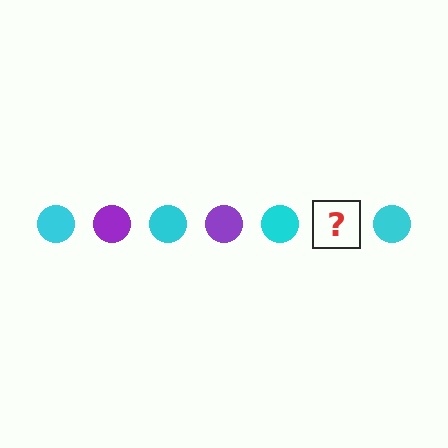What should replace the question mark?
The question mark should be replaced with a purple circle.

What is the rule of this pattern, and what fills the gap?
The rule is that the pattern cycles through cyan, purple circles. The gap should be filled with a purple circle.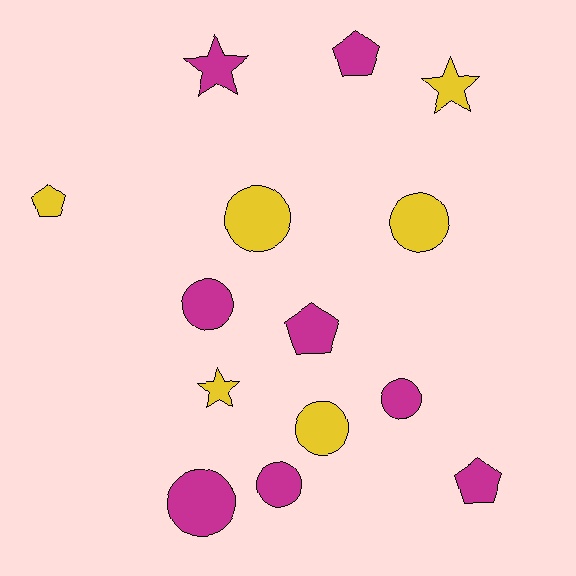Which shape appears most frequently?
Circle, with 7 objects.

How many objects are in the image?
There are 14 objects.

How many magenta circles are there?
There are 4 magenta circles.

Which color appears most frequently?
Magenta, with 8 objects.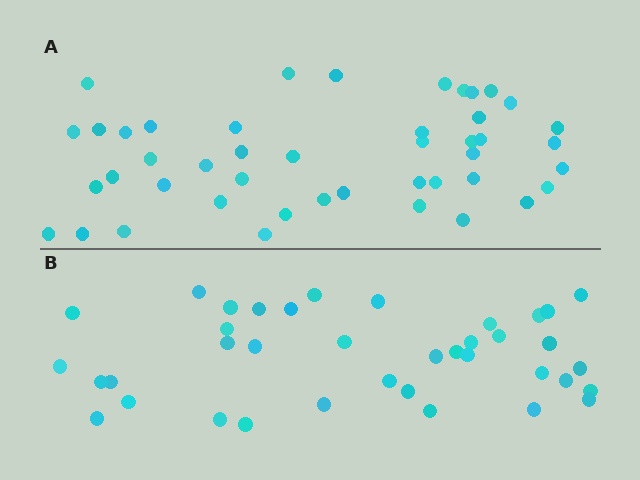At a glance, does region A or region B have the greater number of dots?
Region A (the top region) has more dots.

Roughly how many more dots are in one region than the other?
Region A has roughly 8 or so more dots than region B.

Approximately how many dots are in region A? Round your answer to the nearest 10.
About 40 dots. (The exact count is 45, which rounds to 40.)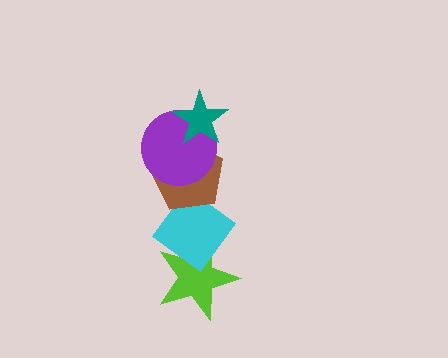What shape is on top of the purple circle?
The teal star is on top of the purple circle.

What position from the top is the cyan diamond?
The cyan diamond is 4th from the top.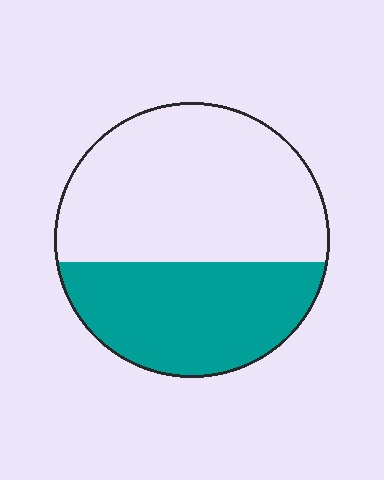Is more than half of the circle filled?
No.